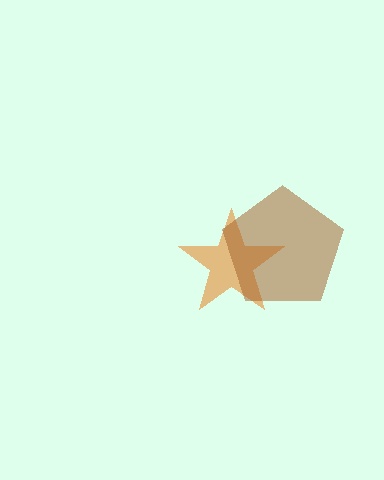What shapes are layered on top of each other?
The layered shapes are: an orange star, a brown pentagon.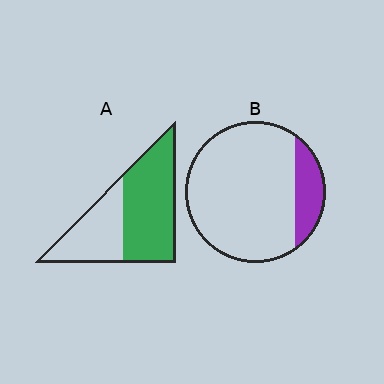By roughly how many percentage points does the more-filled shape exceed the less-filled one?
By roughly 45 percentage points (A over B).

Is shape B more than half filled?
No.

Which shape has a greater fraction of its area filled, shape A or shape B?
Shape A.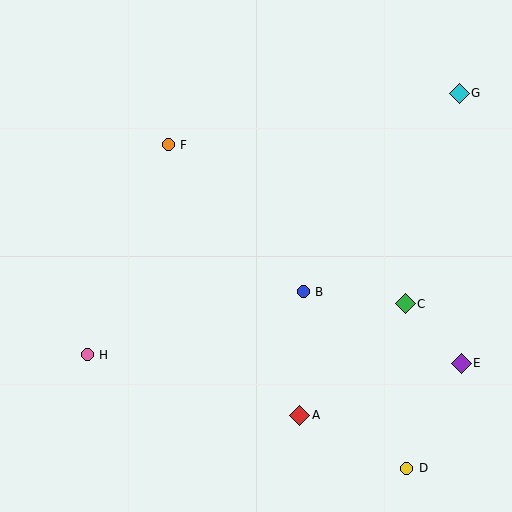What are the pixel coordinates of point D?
Point D is at (407, 468).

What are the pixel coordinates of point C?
Point C is at (405, 304).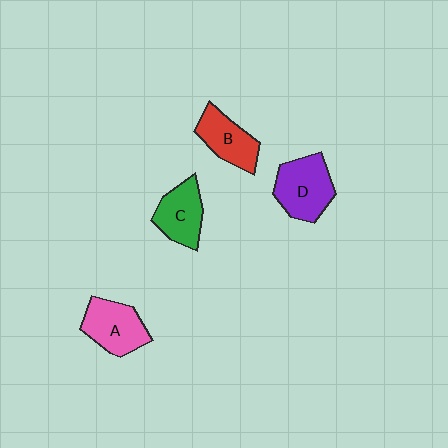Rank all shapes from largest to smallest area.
From largest to smallest: D (purple), A (pink), C (green), B (red).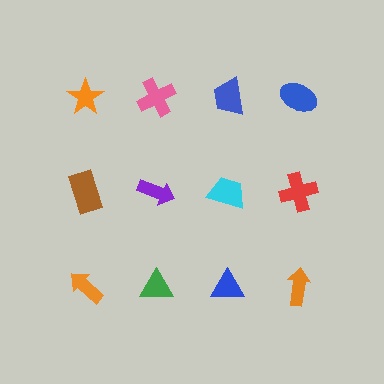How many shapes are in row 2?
4 shapes.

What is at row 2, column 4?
A red cross.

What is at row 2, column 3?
A cyan trapezoid.